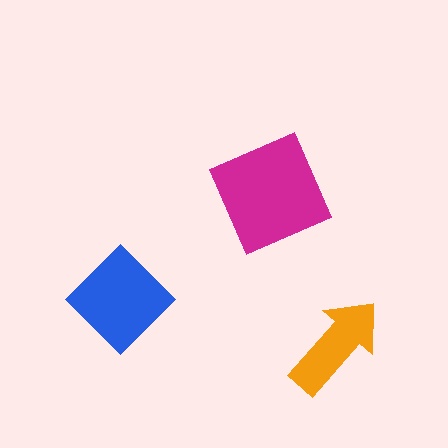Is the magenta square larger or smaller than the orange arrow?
Larger.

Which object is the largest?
The magenta square.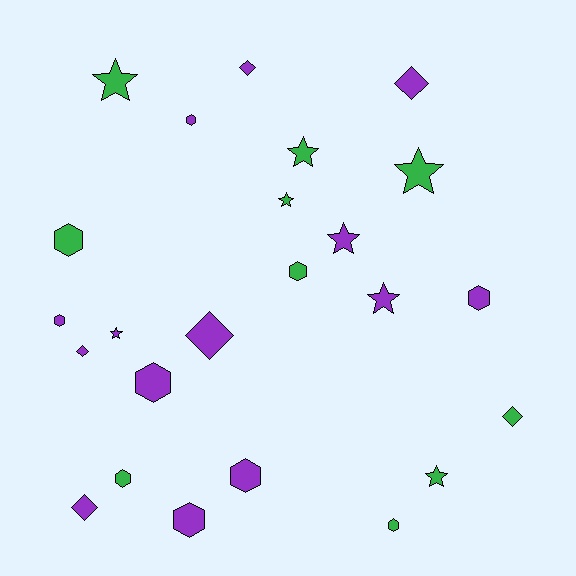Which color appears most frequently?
Purple, with 14 objects.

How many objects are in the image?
There are 24 objects.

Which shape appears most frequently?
Hexagon, with 10 objects.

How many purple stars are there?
There are 3 purple stars.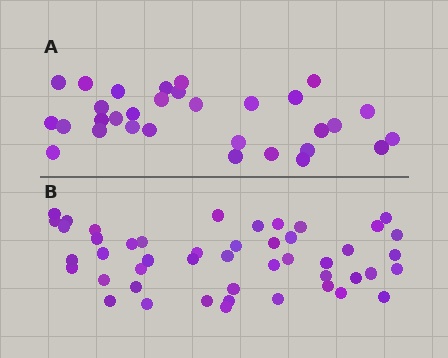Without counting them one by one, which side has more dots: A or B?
Region B (the bottom region) has more dots.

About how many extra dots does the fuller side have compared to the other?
Region B has approximately 15 more dots than region A.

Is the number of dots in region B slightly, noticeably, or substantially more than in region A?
Region B has substantially more. The ratio is roughly 1.5 to 1.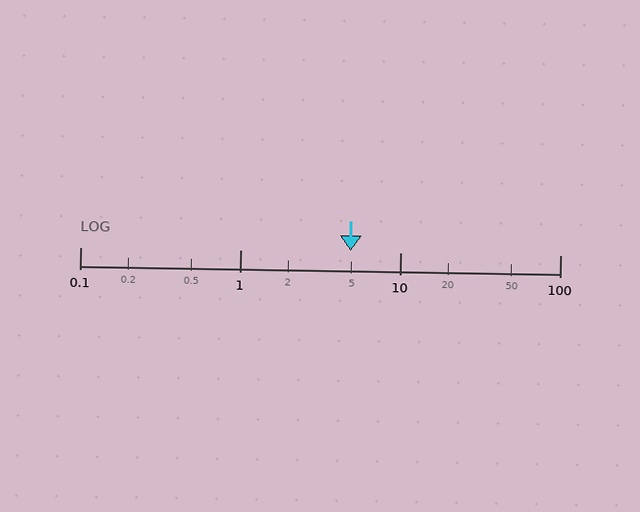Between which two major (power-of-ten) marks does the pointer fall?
The pointer is between 1 and 10.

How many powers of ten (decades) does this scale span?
The scale spans 3 decades, from 0.1 to 100.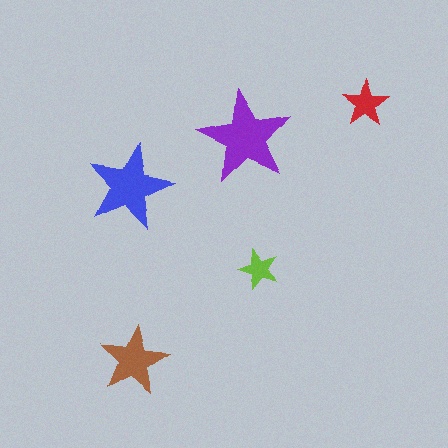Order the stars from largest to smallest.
the purple one, the blue one, the brown one, the red one, the lime one.